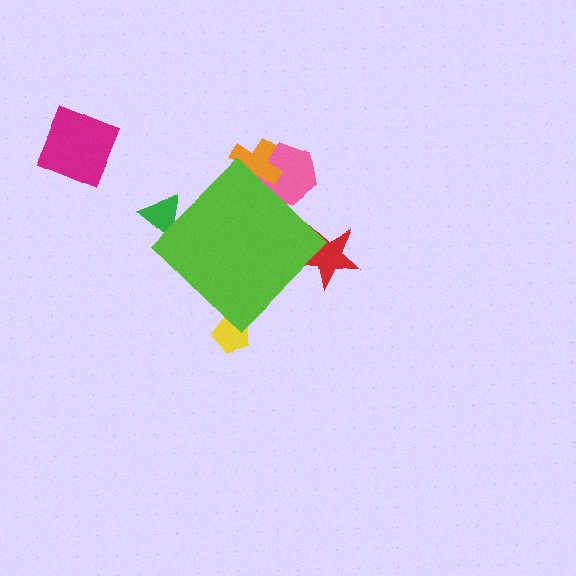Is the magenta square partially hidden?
No, the magenta square is fully visible.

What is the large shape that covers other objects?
A lime diamond.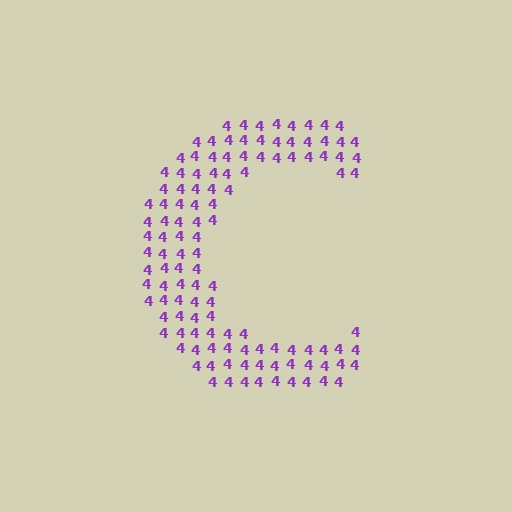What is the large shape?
The large shape is the letter C.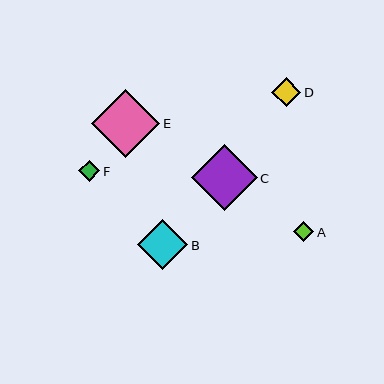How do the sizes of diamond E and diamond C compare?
Diamond E and diamond C are approximately the same size.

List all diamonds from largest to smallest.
From largest to smallest: E, C, B, D, F, A.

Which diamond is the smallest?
Diamond A is the smallest with a size of approximately 20 pixels.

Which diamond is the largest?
Diamond E is the largest with a size of approximately 68 pixels.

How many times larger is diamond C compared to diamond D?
Diamond C is approximately 2.3 times the size of diamond D.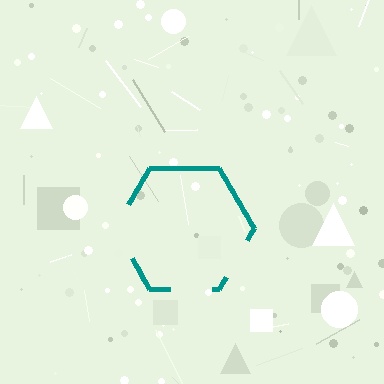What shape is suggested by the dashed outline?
The dashed outline suggests a hexagon.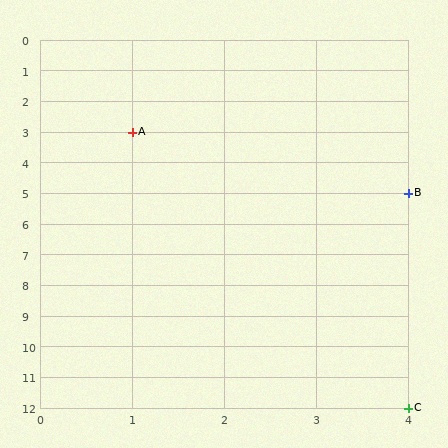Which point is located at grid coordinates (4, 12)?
Point C is at (4, 12).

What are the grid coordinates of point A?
Point A is at grid coordinates (1, 3).